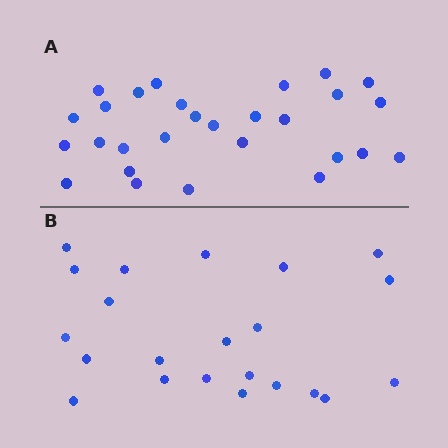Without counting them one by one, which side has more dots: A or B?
Region A (the top region) has more dots.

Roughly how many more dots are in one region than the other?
Region A has about 6 more dots than region B.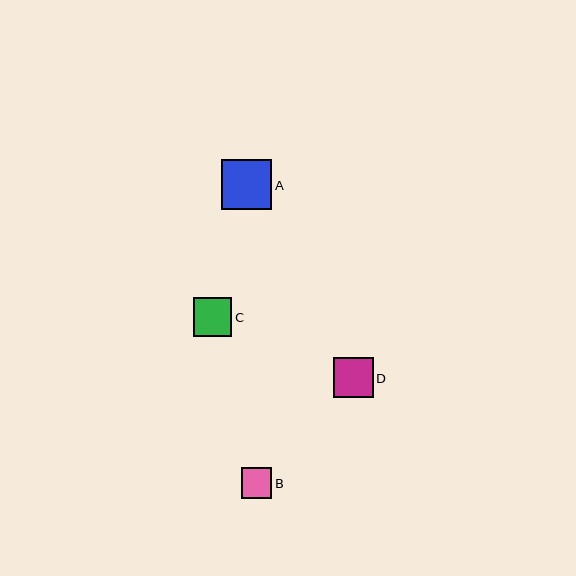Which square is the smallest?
Square B is the smallest with a size of approximately 31 pixels.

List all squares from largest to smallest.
From largest to smallest: A, D, C, B.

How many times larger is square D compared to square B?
Square D is approximately 1.3 times the size of square B.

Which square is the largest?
Square A is the largest with a size of approximately 50 pixels.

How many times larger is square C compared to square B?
Square C is approximately 1.3 times the size of square B.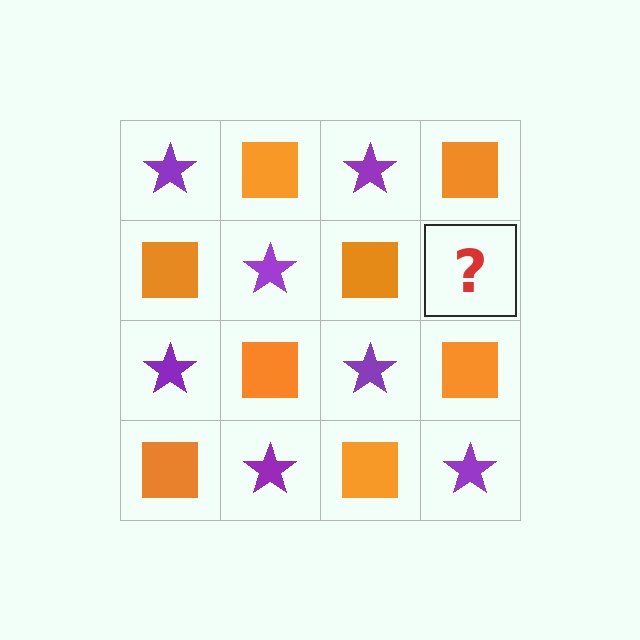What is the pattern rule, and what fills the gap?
The rule is that it alternates purple star and orange square in a checkerboard pattern. The gap should be filled with a purple star.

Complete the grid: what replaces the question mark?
The question mark should be replaced with a purple star.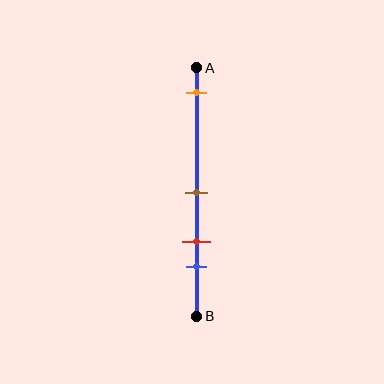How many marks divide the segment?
There are 4 marks dividing the segment.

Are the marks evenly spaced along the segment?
No, the marks are not evenly spaced.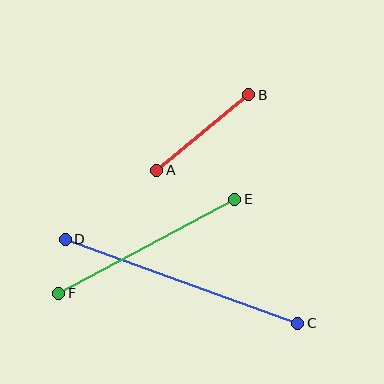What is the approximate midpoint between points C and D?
The midpoint is at approximately (181, 281) pixels.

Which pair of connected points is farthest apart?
Points C and D are farthest apart.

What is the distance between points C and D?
The distance is approximately 247 pixels.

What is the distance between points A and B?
The distance is approximately 119 pixels.